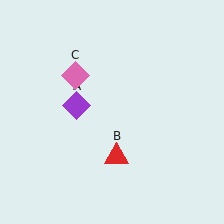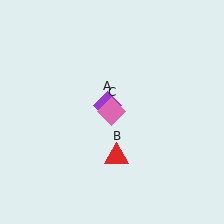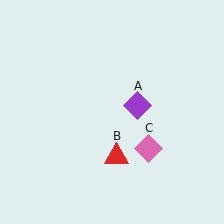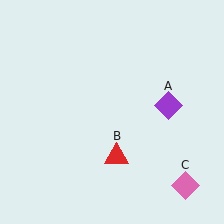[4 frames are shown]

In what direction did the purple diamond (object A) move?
The purple diamond (object A) moved right.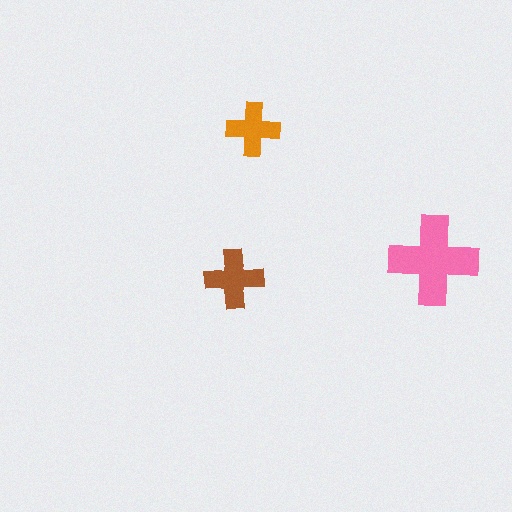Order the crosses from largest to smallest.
the pink one, the brown one, the orange one.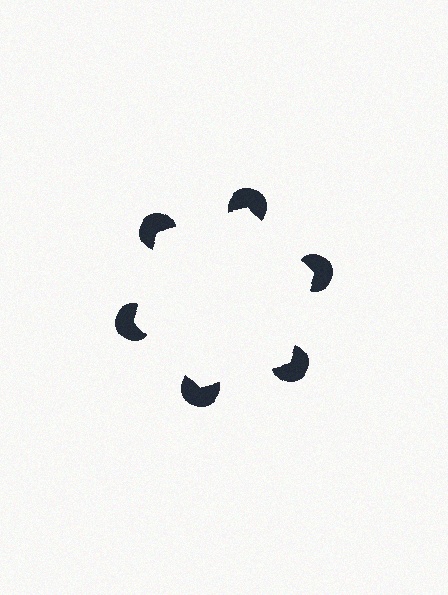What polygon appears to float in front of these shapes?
An illusory hexagon — its edges are inferred from the aligned wedge cuts in the pac-man discs, not physically drawn.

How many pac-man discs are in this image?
There are 6 — one at each vertex of the illusory hexagon.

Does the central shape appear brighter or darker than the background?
It typically appears slightly brighter than the background, even though no actual brightness change is drawn.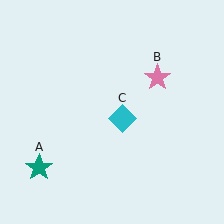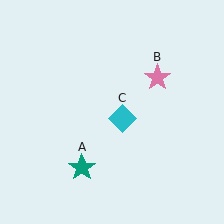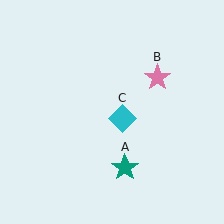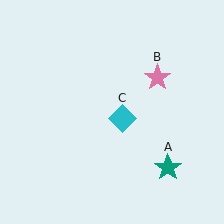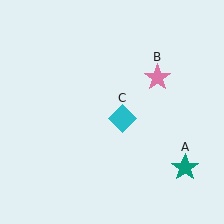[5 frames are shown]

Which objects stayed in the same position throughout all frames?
Pink star (object B) and cyan diamond (object C) remained stationary.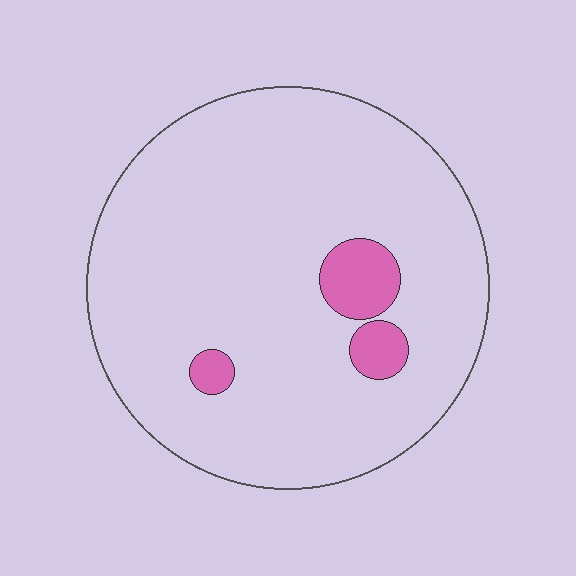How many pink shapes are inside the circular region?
3.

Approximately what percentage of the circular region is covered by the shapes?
Approximately 10%.